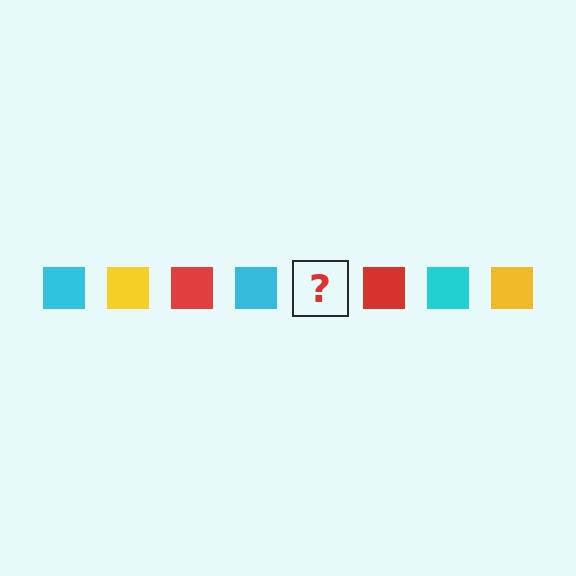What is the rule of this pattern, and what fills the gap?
The rule is that the pattern cycles through cyan, yellow, red squares. The gap should be filled with a yellow square.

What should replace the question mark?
The question mark should be replaced with a yellow square.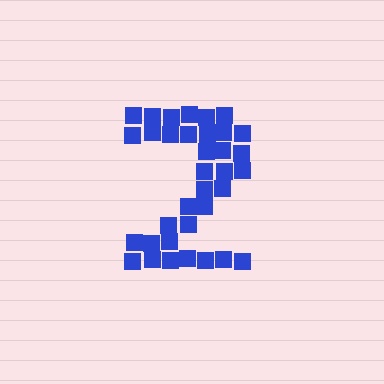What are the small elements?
The small elements are squares.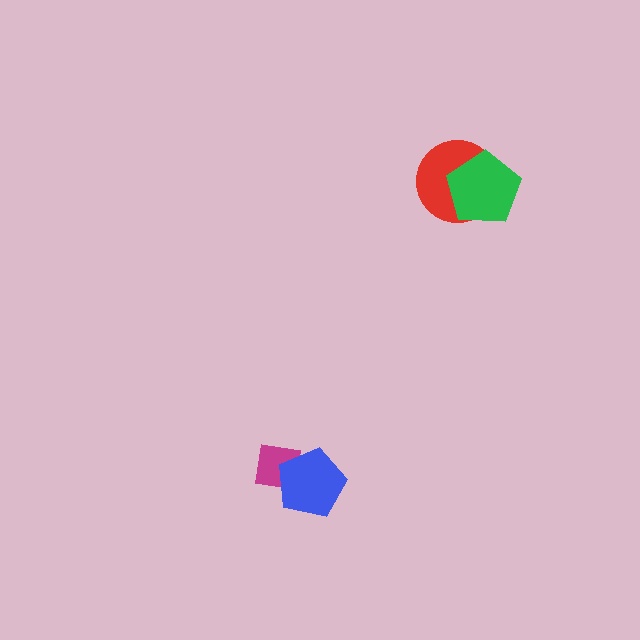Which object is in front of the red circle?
The green pentagon is in front of the red circle.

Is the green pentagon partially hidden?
No, no other shape covers it.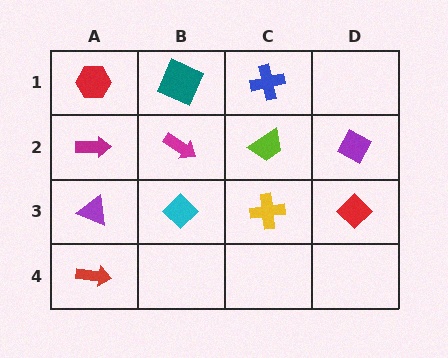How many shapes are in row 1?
3 shapes.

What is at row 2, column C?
A lime trapezoid.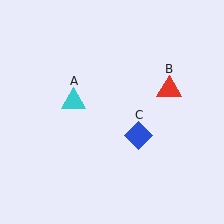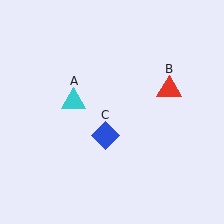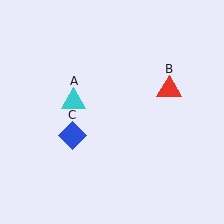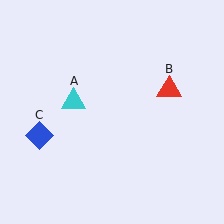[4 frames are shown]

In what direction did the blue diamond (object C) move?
The blue diamond (object C) moved left.